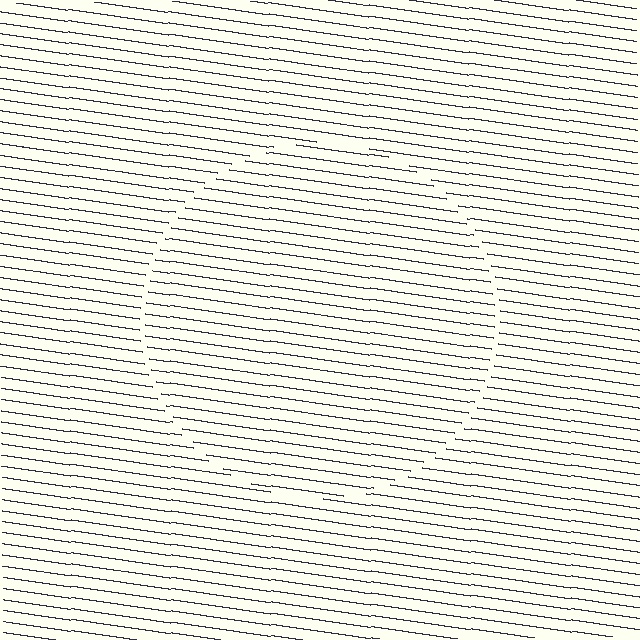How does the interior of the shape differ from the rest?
The interior of the shape contains the same grating, shifted by half a period — the contour is defined by the phase discontinuity where line-ends from the inner and outer gratings abut.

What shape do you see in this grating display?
An illusory circle. The interior of the shape contains the same grating, shifted by half a period — the contour is defined by the phase discontinuity where line-ends from the inner and outer gratings abut.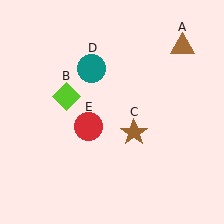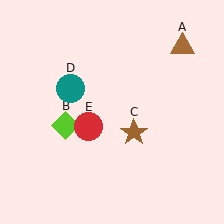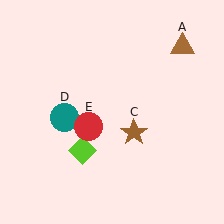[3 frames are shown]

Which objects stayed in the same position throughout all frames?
Brown triangle (object A) and brown star (object C) and red circle (object E) remained stationary.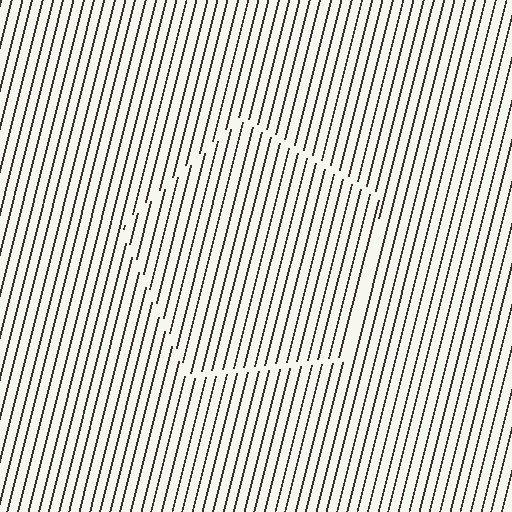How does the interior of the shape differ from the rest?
The interior of the shape contains the same grating, shifted by half a period — the contour is defined by the phase discontinuity where line-ends from the inner and outer gratings abut.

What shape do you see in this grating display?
An illusory pentagon. The interior of the shape contains the same grating, shifted by half a period — the contour is defined by the phase discontinuity where line-ends from the inner and outer gratings abut.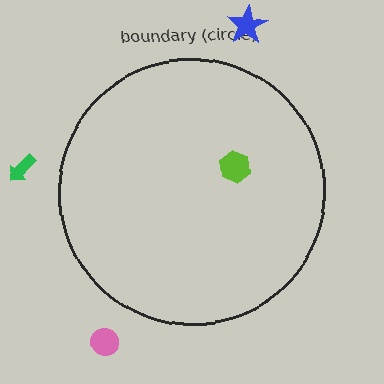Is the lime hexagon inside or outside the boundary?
Inside.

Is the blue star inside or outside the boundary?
Outside.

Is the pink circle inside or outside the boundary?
Outside.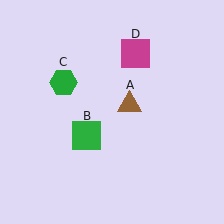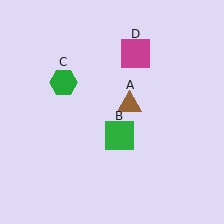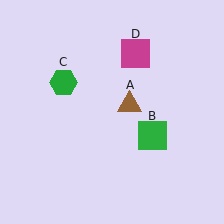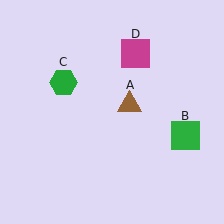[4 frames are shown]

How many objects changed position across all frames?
1 object changed position: green square (object B).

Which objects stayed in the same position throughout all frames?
Brown triangle (object A) and green hexagon (object C) and magenta square (object D) remained stationary.